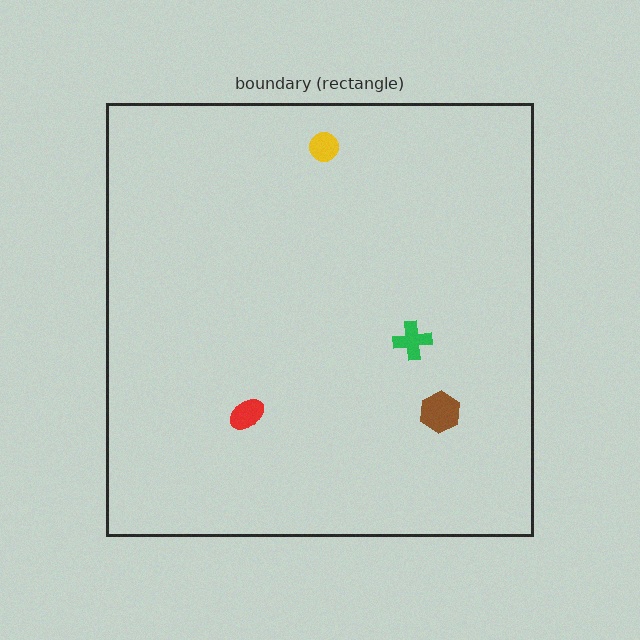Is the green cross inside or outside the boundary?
Inside.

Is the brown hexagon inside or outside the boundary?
Inside.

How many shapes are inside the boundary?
4 inside, 0 outside.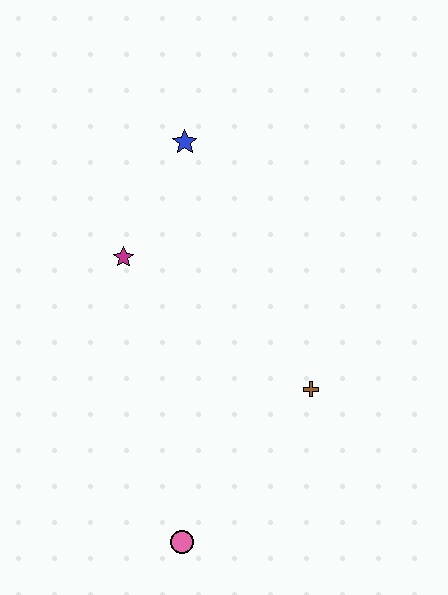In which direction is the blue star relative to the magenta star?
The blue star is above the magenta star.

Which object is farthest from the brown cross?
The blue star is farthest from the brown cross.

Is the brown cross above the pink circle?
Yes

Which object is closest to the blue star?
The magenta star is closest to the blue star.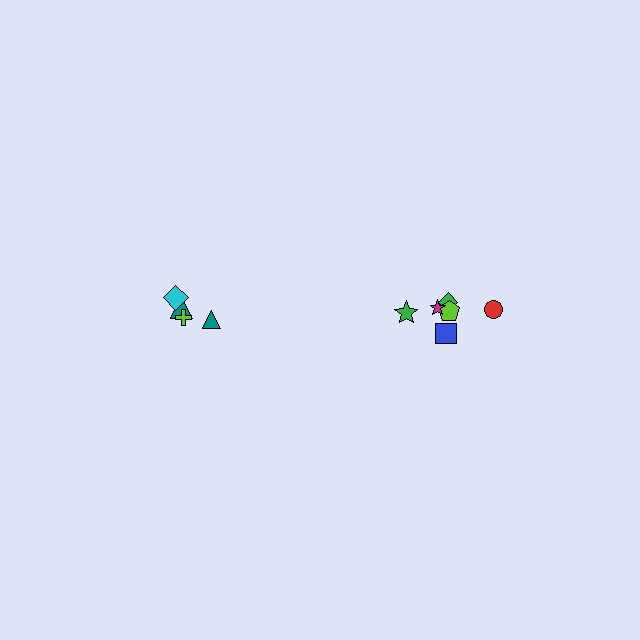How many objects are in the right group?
There are 6 objects.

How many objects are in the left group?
There are 4 objects.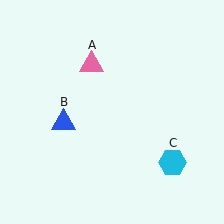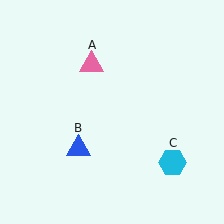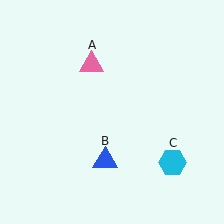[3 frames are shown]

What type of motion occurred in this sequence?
The blue triangle (object B) rotated counterclockwise around the center of the scene.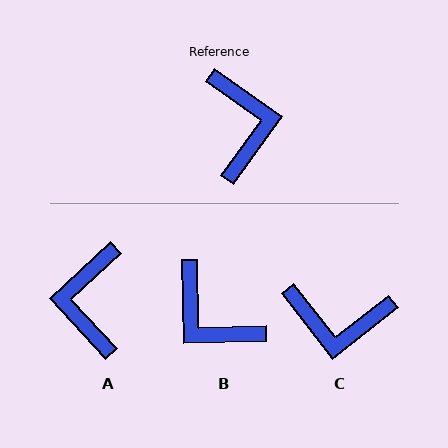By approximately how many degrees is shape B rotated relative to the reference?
Approximately 143 degrees clockwise.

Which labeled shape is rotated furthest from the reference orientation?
A, about 168 degrees away.